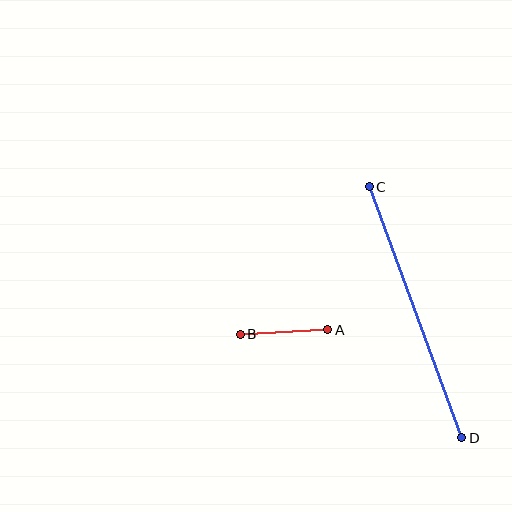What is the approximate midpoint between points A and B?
The midpoint is at approximately (284, 332) pixels.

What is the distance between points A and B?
The distance is approximately 88 pixels.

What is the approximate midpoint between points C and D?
The midpoint is at approximately (416, 312) pixels.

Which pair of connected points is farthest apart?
Points C and D are farthest apart.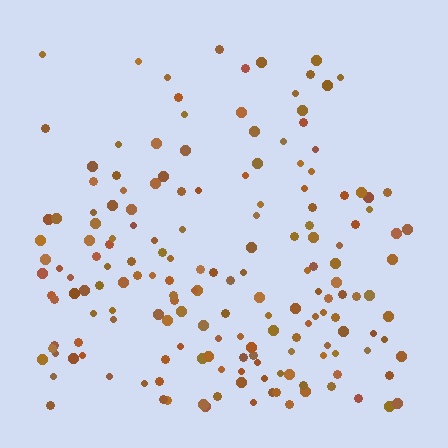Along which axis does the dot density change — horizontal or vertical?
Vertical.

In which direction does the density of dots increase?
From top to bottom, with the bottom side densest.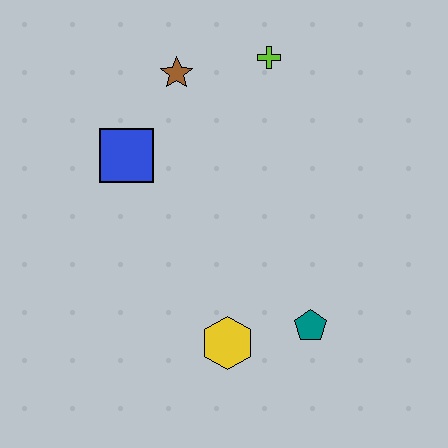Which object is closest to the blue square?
The brown star is closest to the blue square.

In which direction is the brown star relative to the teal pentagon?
The brown star is above the teal pentagon.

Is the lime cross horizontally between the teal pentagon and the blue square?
Yes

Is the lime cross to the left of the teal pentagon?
Yes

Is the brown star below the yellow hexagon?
No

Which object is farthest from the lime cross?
The yellow hexagon is farthest from the lime cross.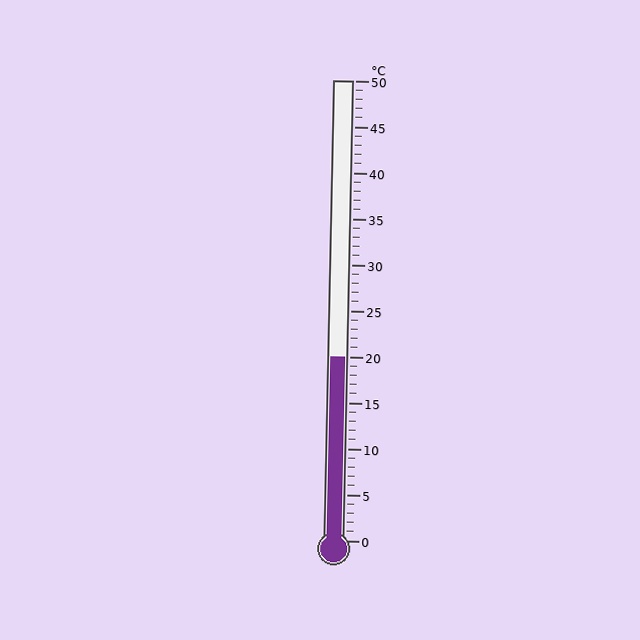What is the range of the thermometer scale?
The thermometer scale ranges from 0°C to 50°C.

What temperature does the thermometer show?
The thermometer shows approximately 20°C.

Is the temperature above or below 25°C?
The temperature is below 25°C.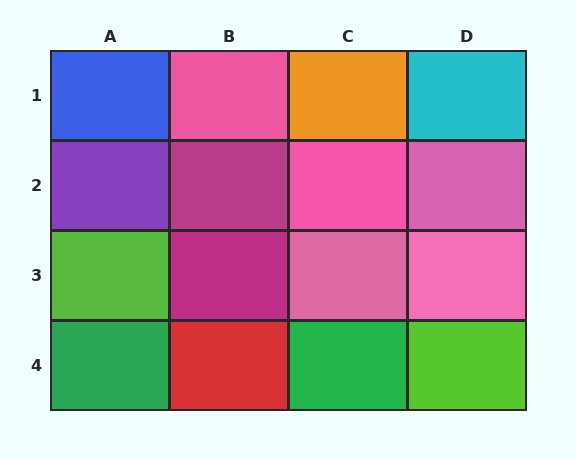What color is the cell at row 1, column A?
Blue.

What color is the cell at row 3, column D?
Pink.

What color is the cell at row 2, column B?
Magenta.